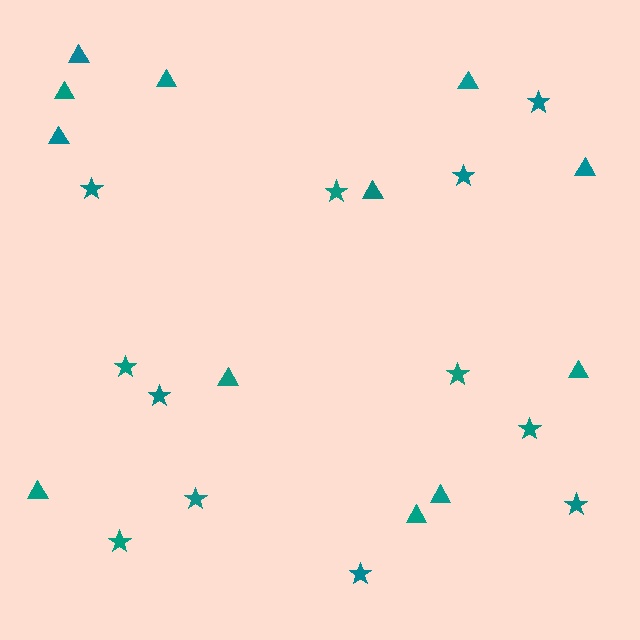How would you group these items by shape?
There are 2 groups: one group of triangles (12) and one group of stars (12).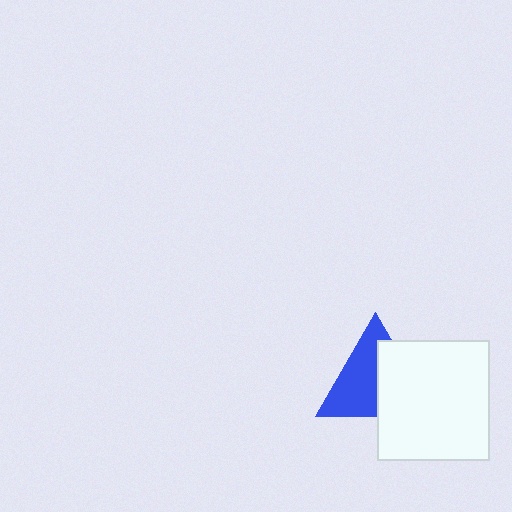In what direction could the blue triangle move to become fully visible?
The blue triangle could move left. That would shift it out from behind the white rectangle entirely.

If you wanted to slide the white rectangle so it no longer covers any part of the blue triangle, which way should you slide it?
Slide it right — that is the most direct way to separate the two shapes.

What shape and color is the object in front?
The object in front is a white rectangle.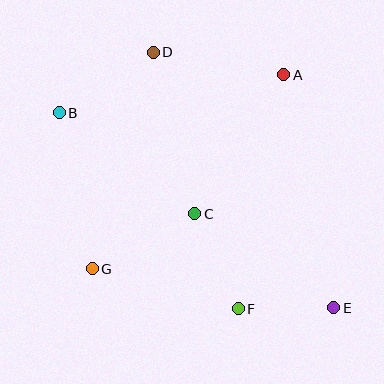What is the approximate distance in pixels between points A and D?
The distance between A and D is approximately 132 pixels.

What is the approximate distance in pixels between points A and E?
The distance between A and E is approximately 238 pixels.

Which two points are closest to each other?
Points E and F are closest to each other.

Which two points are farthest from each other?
Points B and E are farthest from each other.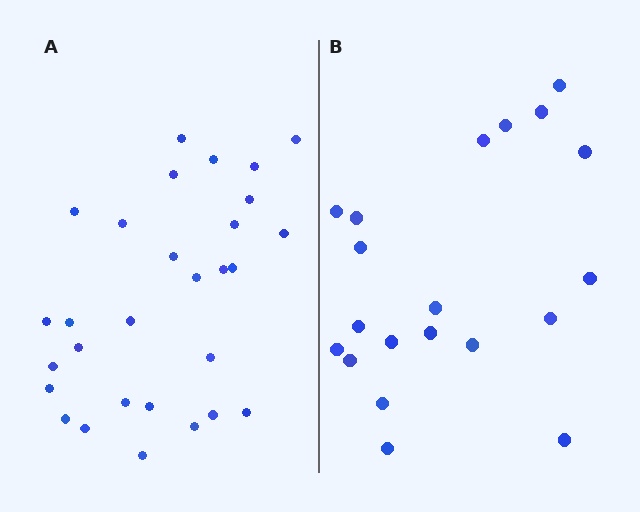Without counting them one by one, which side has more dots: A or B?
Region A (the left region) has more dots.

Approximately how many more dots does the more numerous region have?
Region A has roughly 8 or so more dots than region B.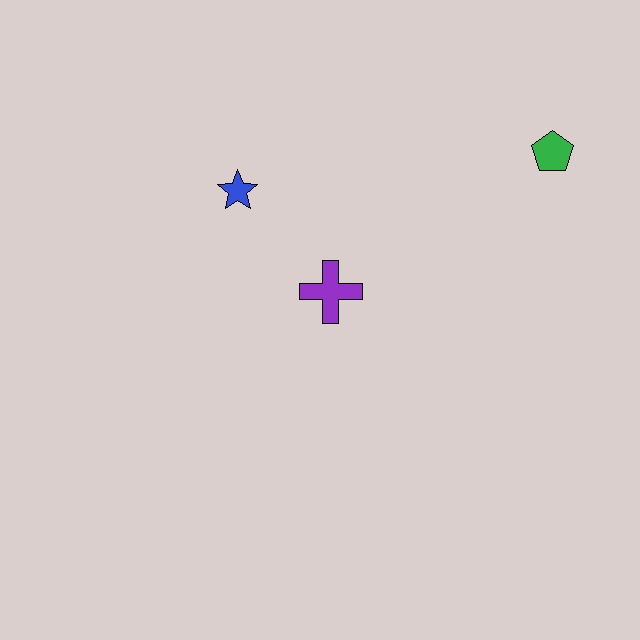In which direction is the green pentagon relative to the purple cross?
The green pentagon is to the right of the purple cross.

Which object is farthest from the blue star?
The green pentagon is farthest from the blue star.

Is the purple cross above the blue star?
No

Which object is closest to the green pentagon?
The purple cross is closest to the green pentagon.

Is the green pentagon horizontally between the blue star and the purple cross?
No